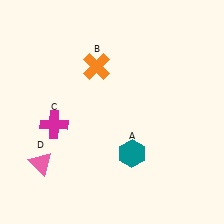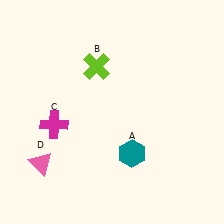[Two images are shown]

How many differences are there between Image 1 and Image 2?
There is 1 difference between the two images.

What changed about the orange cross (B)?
In Image 1, B is orange. In Image 2, it changed to lime.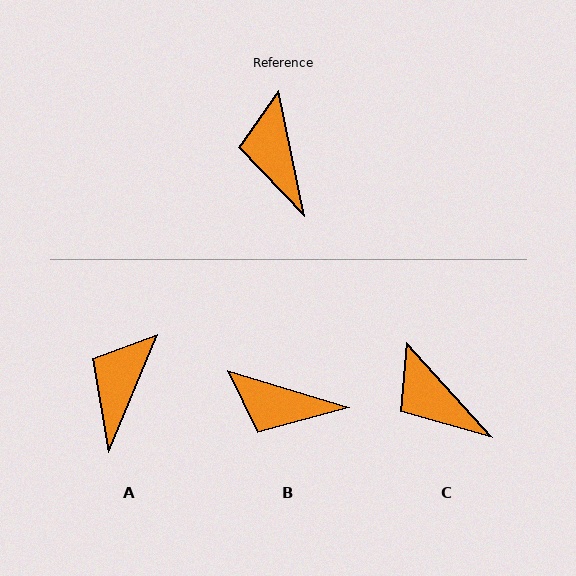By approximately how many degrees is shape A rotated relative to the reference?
Approximately 34 degrees clockwise.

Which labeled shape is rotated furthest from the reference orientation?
B, about 61 degrees away.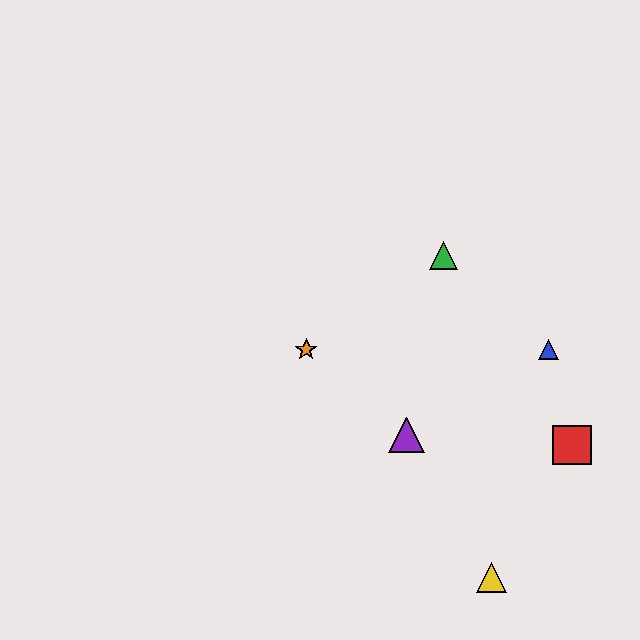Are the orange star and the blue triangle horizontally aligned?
Yes, both are at y≈350.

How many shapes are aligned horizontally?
2 shapes (the blue triangle, the orange star) are aligned horizontally.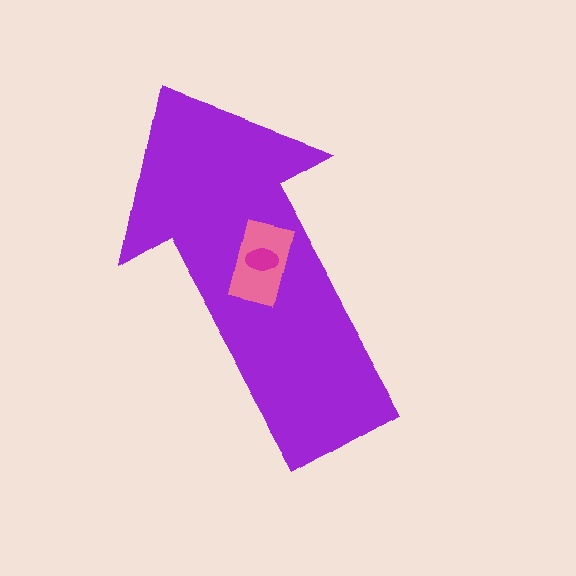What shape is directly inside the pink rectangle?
The magenta ellipse.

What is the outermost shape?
The purple arrow.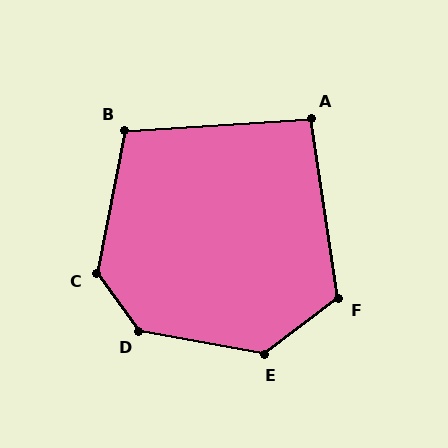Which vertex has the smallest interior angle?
A, at approximately 95 degrees.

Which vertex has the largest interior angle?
D, at approximately 137 degrees.